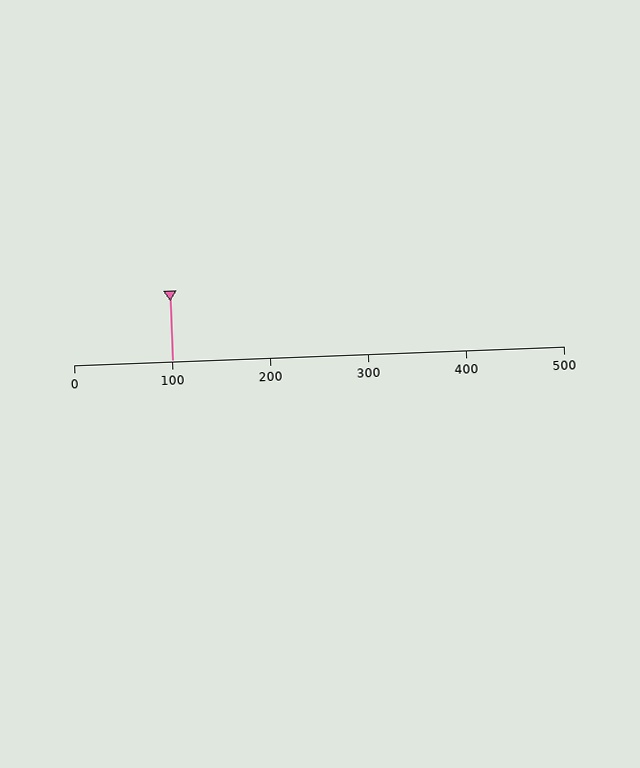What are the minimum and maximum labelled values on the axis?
The axis runs from 0 to 500.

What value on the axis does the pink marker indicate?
The marker indicates approximately 100.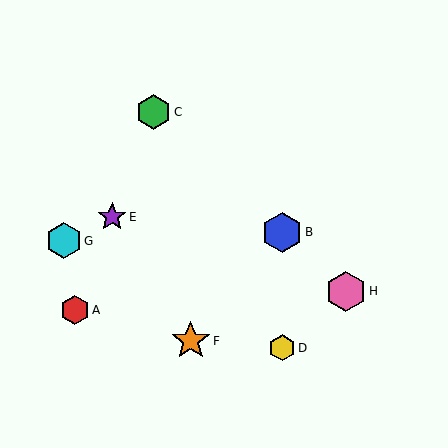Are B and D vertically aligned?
Yes, both are at x≈282.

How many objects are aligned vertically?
2 objects (B, D) are aligned vertically.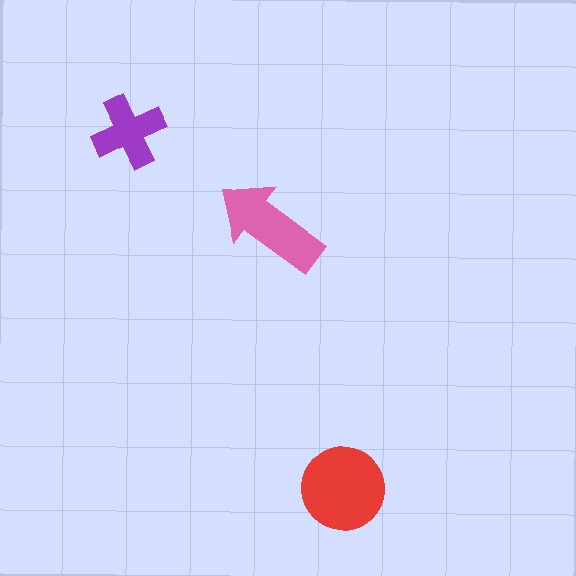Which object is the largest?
The red circle.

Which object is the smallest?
The purple cross.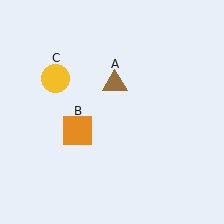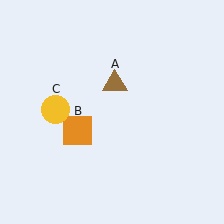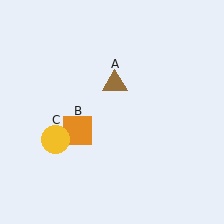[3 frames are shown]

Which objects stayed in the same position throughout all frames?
Brown triangle (object A) and orange square (object B) remained stationary.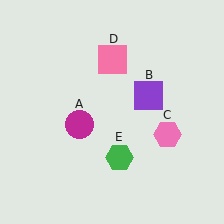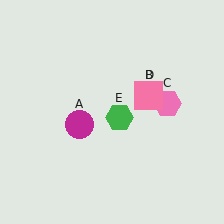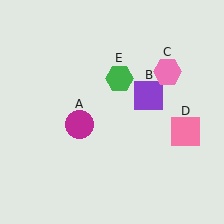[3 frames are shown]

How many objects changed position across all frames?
3 objects changed position: pink hexagon (object C), pink square (object D), green hexagon (object E).